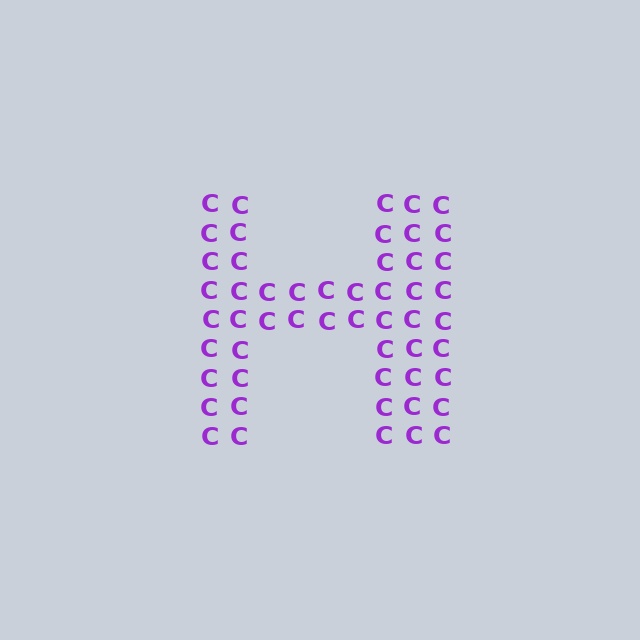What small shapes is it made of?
It is made of small letter C's.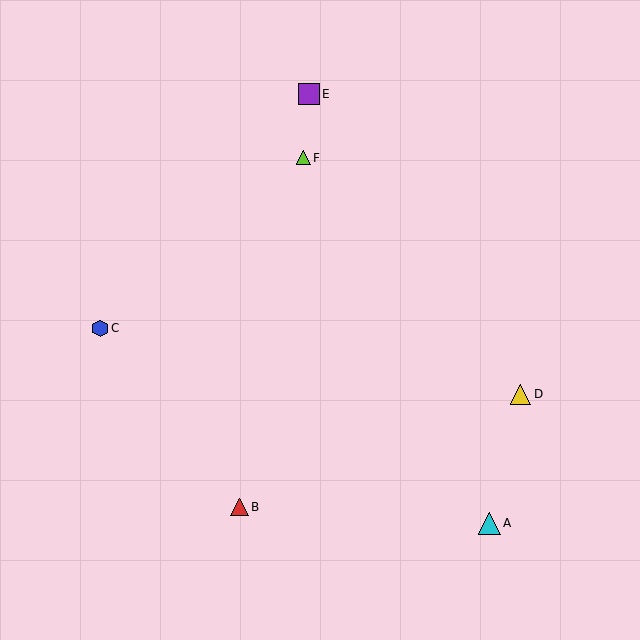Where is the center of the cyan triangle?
The center of the cyan triangle is at (489, 524).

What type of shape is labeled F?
Shape F is a lime triangle.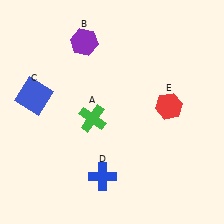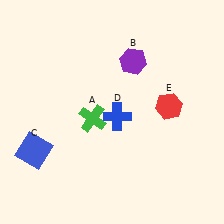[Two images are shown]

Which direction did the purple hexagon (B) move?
The purple hexagon (B) moved right.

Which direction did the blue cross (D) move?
The blue cross (D) moved up.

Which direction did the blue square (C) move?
The blue square (C) moved down.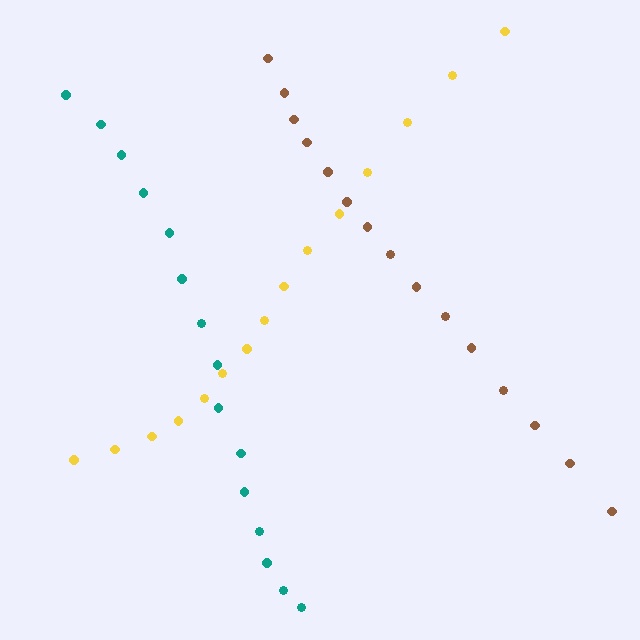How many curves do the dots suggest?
There are 3 distinct paths.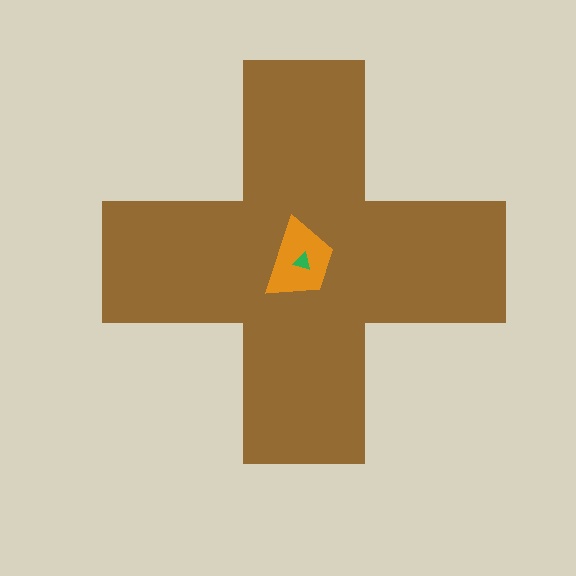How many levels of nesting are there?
3.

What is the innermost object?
The green triangle.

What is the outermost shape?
The brown cross.